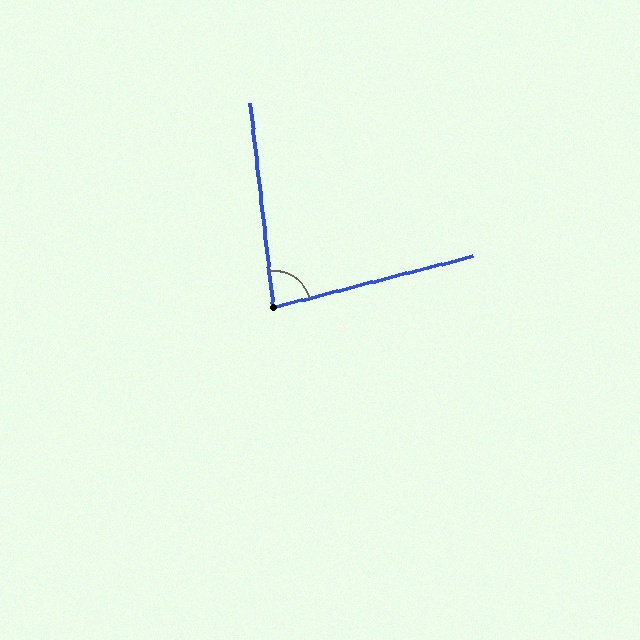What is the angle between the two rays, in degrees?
Approximately 82 degrees.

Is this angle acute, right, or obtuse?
It is acute.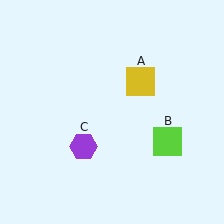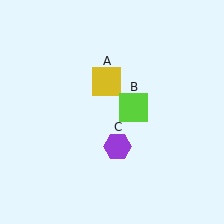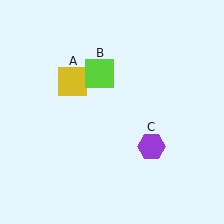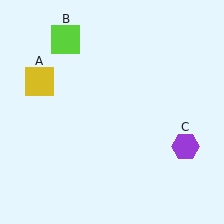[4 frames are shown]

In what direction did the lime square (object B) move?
The lime square (object B) moved up and to the left.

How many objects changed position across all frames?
3 objects changed position: yellow square (object A), lime square (object B), purple hexagon (object C).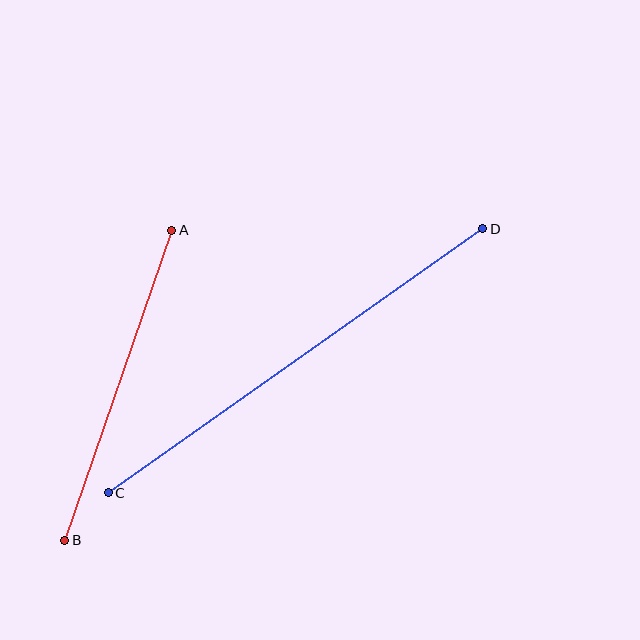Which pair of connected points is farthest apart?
Points C and D are farthest apart.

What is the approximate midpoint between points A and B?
The midpoint is at approximately (118, 385) pixels.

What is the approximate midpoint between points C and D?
The midpoint is at approximately (295, 361) pixels.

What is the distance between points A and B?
The distance is approximately 328 pixels.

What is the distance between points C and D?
The distance is approximately 459 pixels.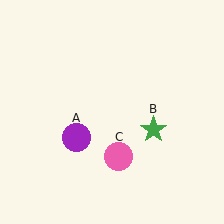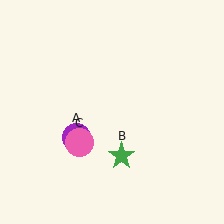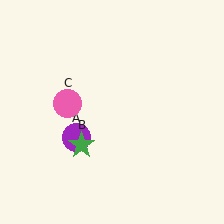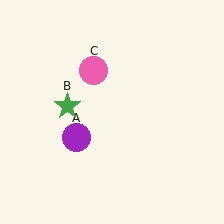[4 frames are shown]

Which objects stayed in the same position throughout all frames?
Purple circle (object A) remained stationary.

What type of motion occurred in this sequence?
The green star (object B), pink circle (object C) rotated clockwise around the center of the scene.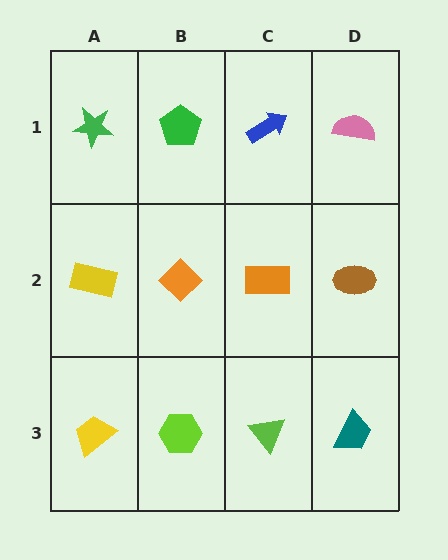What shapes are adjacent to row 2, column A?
A green star (row 1, column A), a yellow trapezoid (row 3, column A), an orange diamond (row 2, column B).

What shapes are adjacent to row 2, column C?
A blue arrow (row 1, column C), a lime triangle (row 3, column C), an orange diamond (row 2, column B), a brown ellipse (row 2, column D).